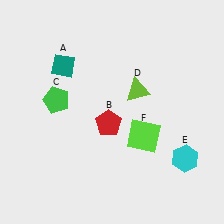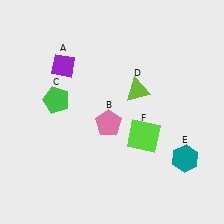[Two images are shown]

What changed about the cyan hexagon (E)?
In Image 1, E is cyan. In Image 2, it changed to teal.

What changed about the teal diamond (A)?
In Image 1, A is teal. In Image 2, it changed to purple.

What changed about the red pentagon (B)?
In Image 1, B is red. In Image 2, it changed to pink.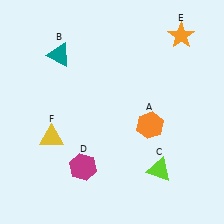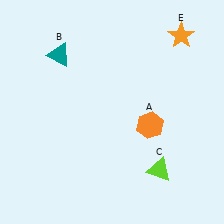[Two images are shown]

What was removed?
The magenta hexagon (D), the yellow triangle (F) were removed in Image 2.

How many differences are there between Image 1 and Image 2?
There are 2 differences between the two images.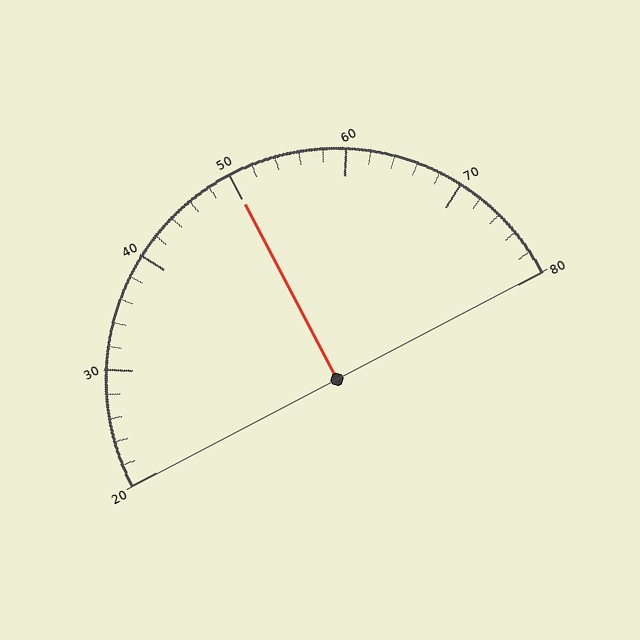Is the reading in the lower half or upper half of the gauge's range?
The reading is in the upper half of the range (20 to 80).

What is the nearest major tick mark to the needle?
The nearest major tick mark is 50.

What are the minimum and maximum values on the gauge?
The gauge ranges from 20 to 80.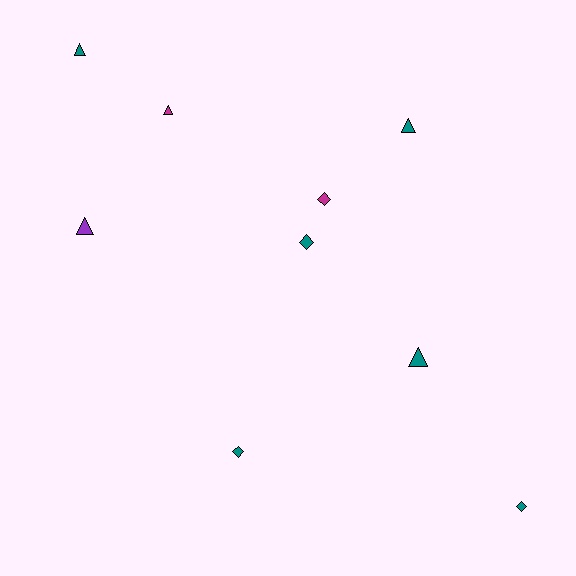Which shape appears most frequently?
Triangle, with 5 objects.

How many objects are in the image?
There are 9 objects.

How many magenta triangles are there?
There is 1 magenta triangle.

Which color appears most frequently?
Teal, with 6 objects.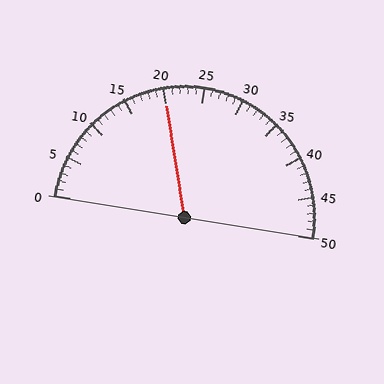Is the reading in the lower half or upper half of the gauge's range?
The reading is in the lower half of the range (0 to 50).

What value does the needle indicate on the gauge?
The needle indicates approximately 20.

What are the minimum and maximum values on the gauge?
The gauge ranges from 0 to 50.